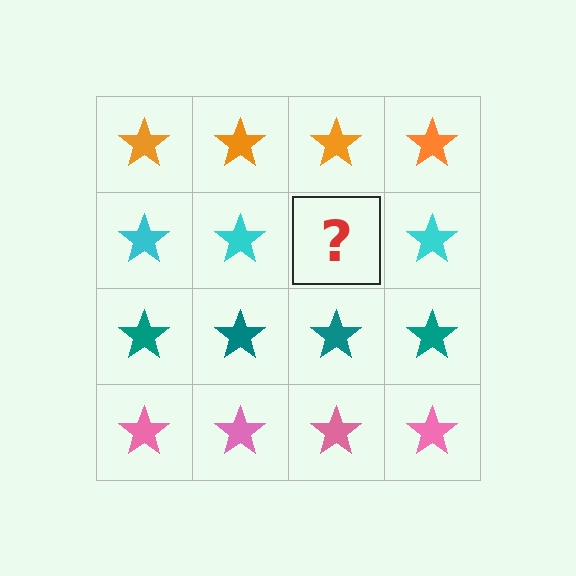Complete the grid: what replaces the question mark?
The question mark should be replaced with a cyan star.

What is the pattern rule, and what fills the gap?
The rule is that each row has a consistent color. The gap should be filled with a cyan star.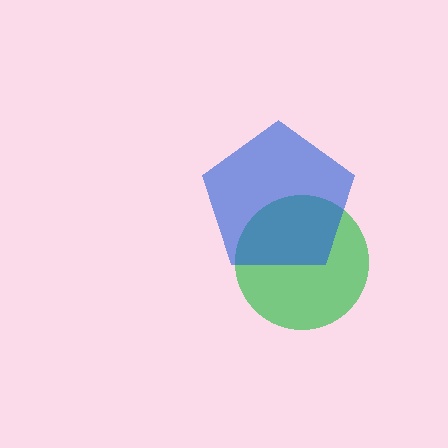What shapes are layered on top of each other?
The layered shapes are: a green circle, a blue pentagon.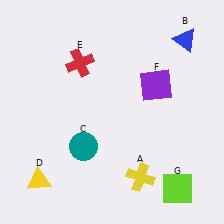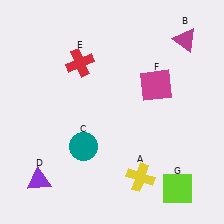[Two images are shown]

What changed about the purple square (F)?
In Image 1, F is purple. In Image 2, it changed to magenta.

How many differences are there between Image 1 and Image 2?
There are 3 differences between the two images.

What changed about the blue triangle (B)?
In Image 1, B is blue. In Image 2, it changed to magenta.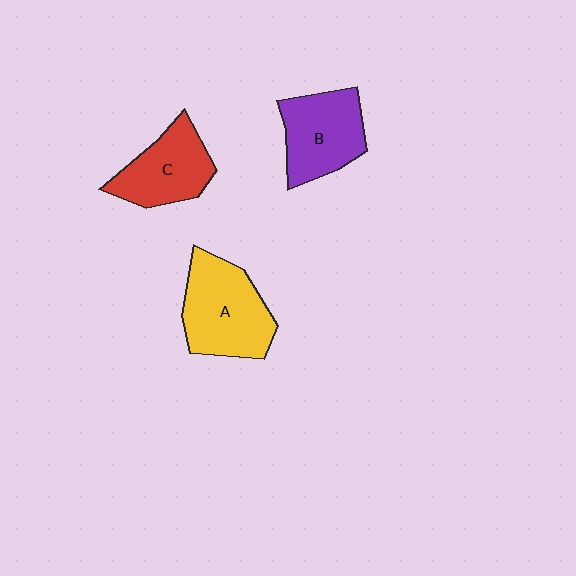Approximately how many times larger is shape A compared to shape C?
Approximately 1.3 times.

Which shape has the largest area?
Shape A (yellow).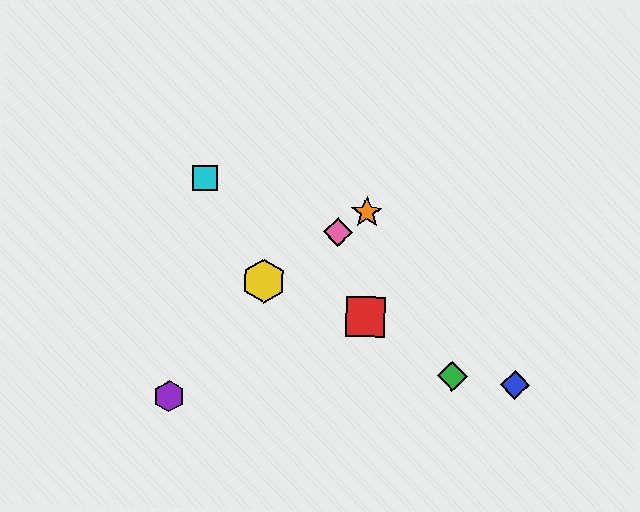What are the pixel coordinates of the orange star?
The orange star is at (367, 213).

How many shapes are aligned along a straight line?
3 shapes (the yellow hexagon, the orange star, the pink diamond) are aligned along a straight line.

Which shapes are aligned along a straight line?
The yellow hexagon, the orange star, the pink diamond are aligned along a straight line.